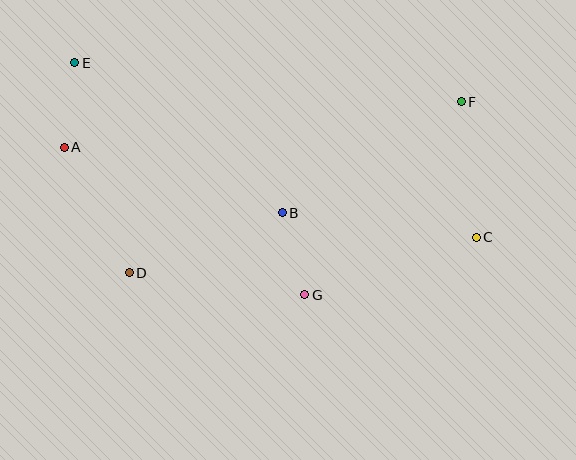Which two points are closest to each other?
Points B and G are closest to each other.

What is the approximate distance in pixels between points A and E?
The distance between A and E is approximately 85 pixels.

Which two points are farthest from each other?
Points C and E are farthest from each other.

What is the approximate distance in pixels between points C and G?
The distance between C and G is approximately 181 pixels.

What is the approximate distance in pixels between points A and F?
The distance between A and F is approximately 399 pixels.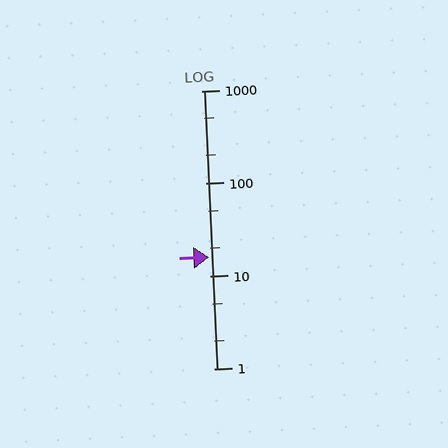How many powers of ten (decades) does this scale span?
The scale spans 3 decades, from 1 to 1000.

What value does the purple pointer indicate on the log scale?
The pointer indicates approximately 16.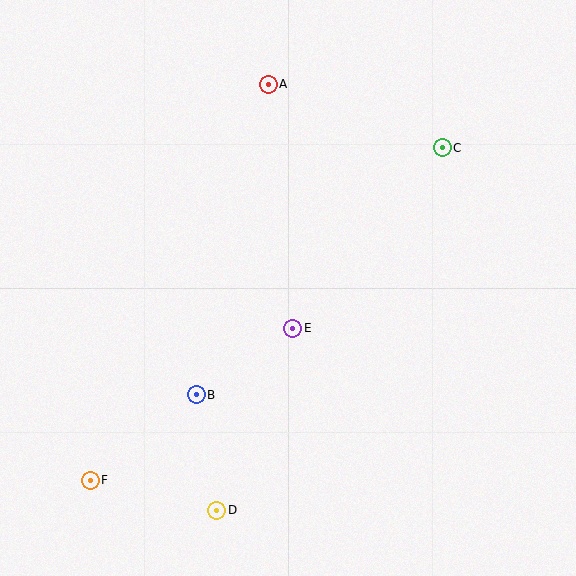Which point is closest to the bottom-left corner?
Point F is closest to the bottom-left corner.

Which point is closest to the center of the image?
Point E at (293, 328) is closest to the center.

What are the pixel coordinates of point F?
Point F is at (90, 480).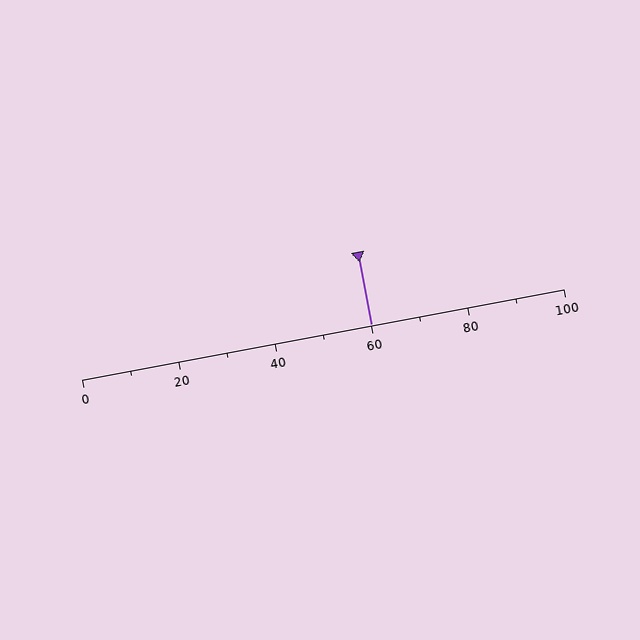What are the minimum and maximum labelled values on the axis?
The axis runs from 0 to 100.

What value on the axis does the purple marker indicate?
The marker indicates approximately 60.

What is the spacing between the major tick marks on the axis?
The major ticks are spaced 20 apart.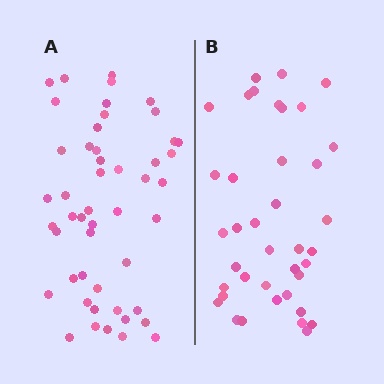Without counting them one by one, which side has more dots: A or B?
Region A (the left region) has more dots.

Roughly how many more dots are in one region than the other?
Region A has roughly 10 or so more dots than region B.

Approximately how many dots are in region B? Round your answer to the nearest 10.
About 40 dots. (The exact count is 39, which rounds to 40.)